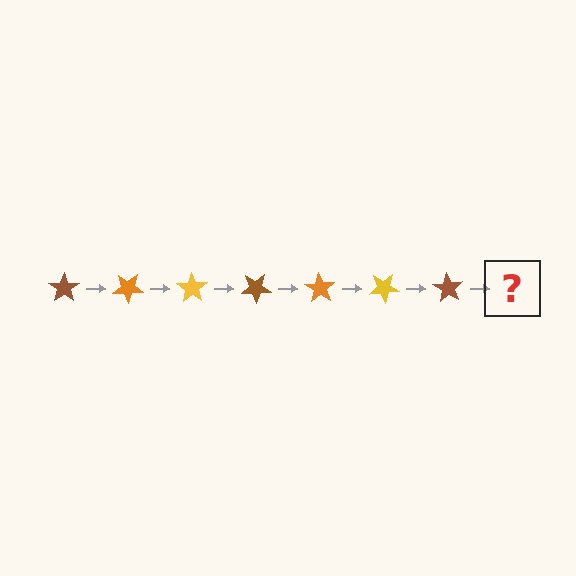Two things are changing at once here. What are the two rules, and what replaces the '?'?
The two rules are that it rotates 35 degrees each step and the color cycles through brown, orange, and yellow. The '?' should be an orange star, rotated 245 degrees from the start.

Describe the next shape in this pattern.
It should be an orange star, rotated 245 degrees from the start.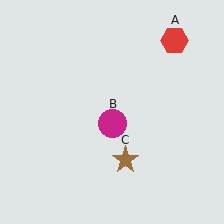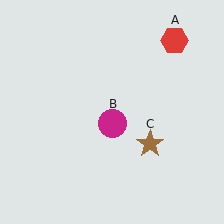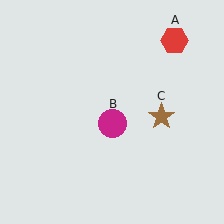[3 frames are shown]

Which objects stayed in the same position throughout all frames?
Red hexagon (object A) and magenta circle (object B) remained stationary.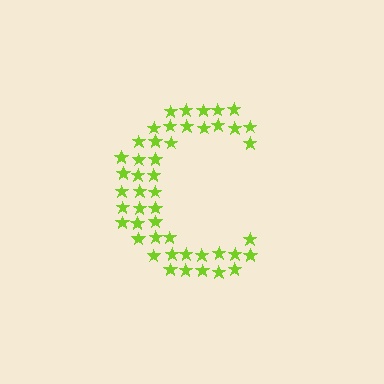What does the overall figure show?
The overall figure shows the letter C.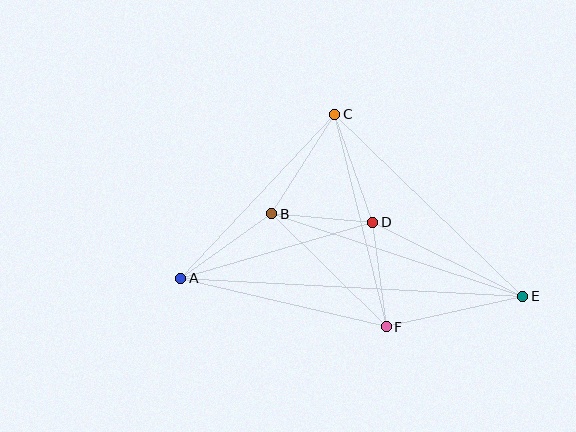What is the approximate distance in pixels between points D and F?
The distance between D and F is approximately 106 pixels.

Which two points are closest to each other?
Points B and D are closest to each other.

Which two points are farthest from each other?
Points A and E are farthest from each other.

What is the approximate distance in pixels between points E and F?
The distance between E and F is approximately 140 pixels.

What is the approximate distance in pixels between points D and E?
The distance between D and E is approximately 167 pixels.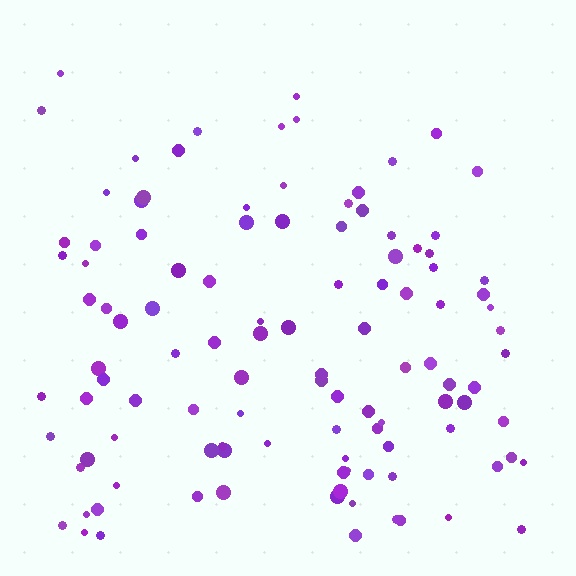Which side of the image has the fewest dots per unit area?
The top.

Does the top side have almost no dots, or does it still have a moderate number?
Still a moderate number, just noticeably fewer than the bottom.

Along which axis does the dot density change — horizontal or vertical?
Vertical.